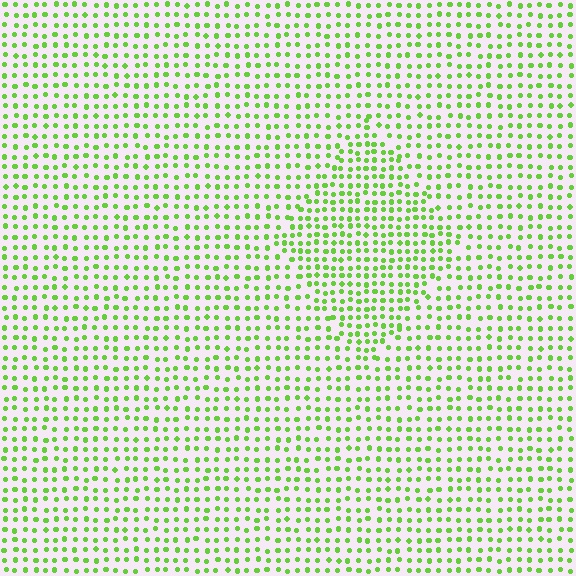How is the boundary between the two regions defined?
The boundary is defined by a change in element density (approximately 1.5x ratio). All elements are the same color, size, and shape.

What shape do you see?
I see a diamond.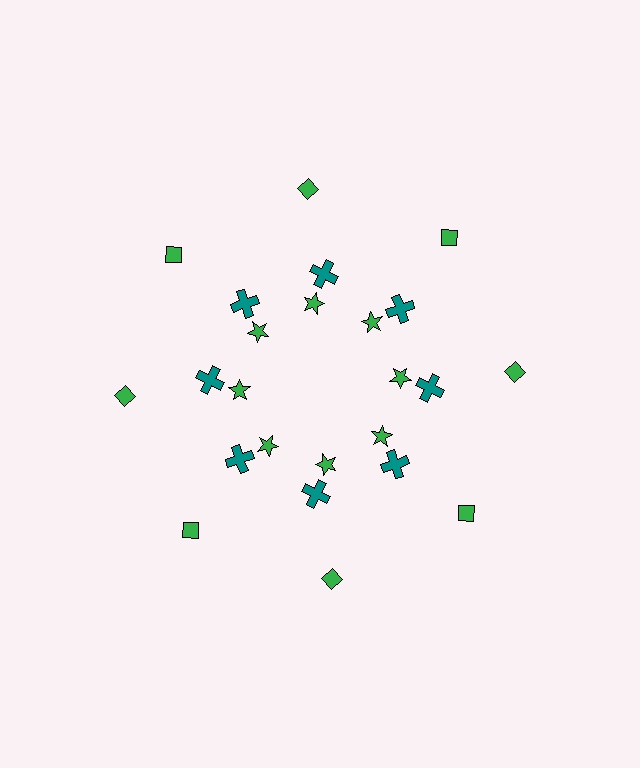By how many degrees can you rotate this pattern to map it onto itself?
The pattern maps onto itself every 45 degrees of rotation.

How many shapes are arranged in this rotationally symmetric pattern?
There are 24 shapes, arranged in 8 groups of 3.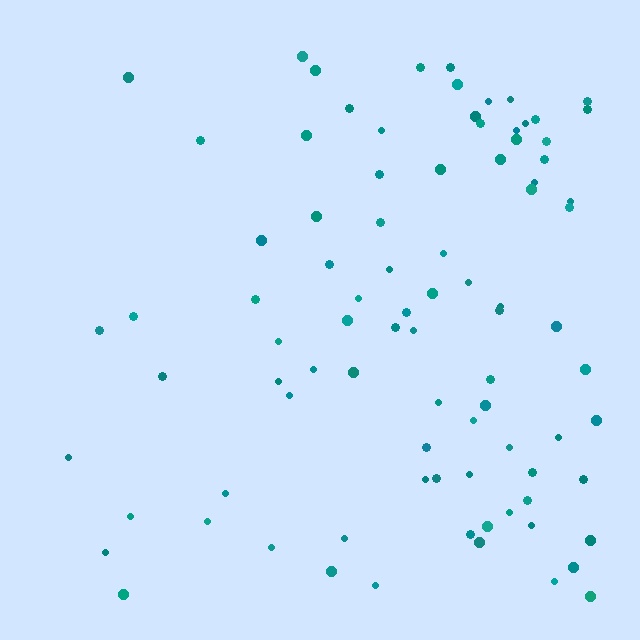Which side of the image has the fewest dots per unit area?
The left.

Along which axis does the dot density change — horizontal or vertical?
Horizontal.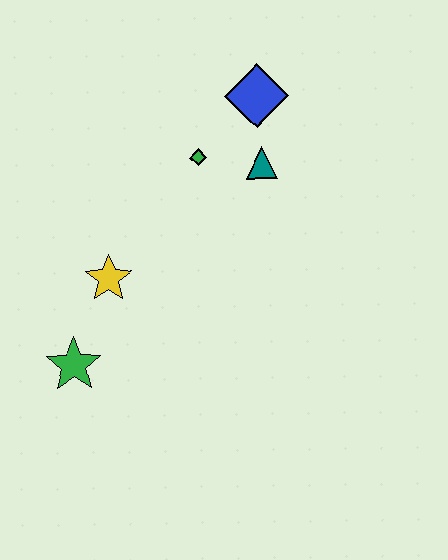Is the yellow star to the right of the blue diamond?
No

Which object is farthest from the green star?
The blue diamond is farthest from the green star.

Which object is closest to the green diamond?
The teal triangle is closest to the green diamond.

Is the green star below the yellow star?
Yes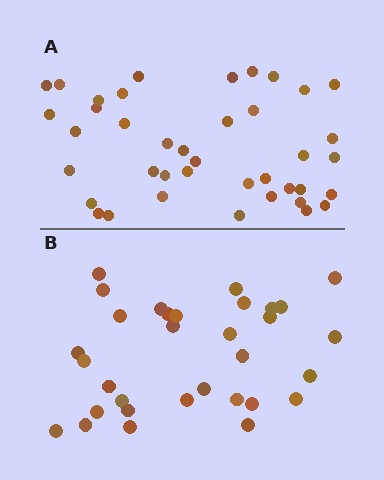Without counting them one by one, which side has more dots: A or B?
Region A (the top region) has more dots.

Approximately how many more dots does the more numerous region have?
Region A has roughly 8 or so more dots than region B.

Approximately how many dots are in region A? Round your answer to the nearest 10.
About 40 dots.